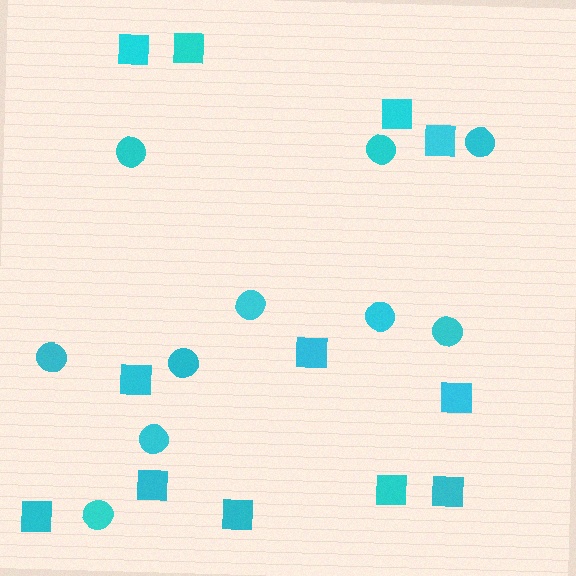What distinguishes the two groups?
There are 2 groups: one group of circles (10) and one group of squares (12).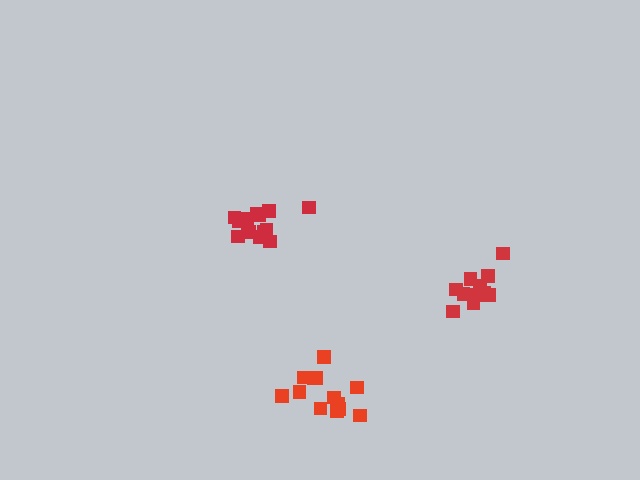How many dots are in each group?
Group 1: 14 dots, Group 2: 13 dots, Group 3: 12 dots (39 total).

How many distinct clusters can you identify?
There are 3 distinct clusters.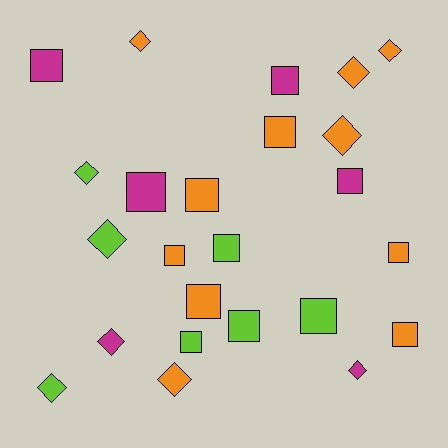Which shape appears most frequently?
Square, with 14 objects.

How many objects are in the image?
There are 24 objects.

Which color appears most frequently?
Orange, with 11 objects.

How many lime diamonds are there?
There are 3 lime diamonds.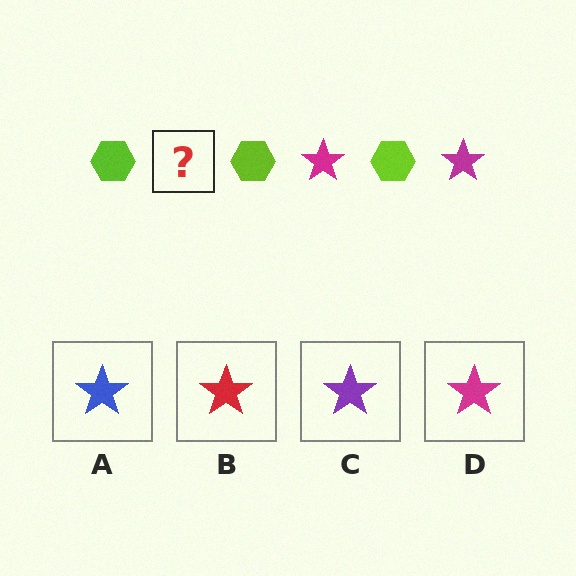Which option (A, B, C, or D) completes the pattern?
D.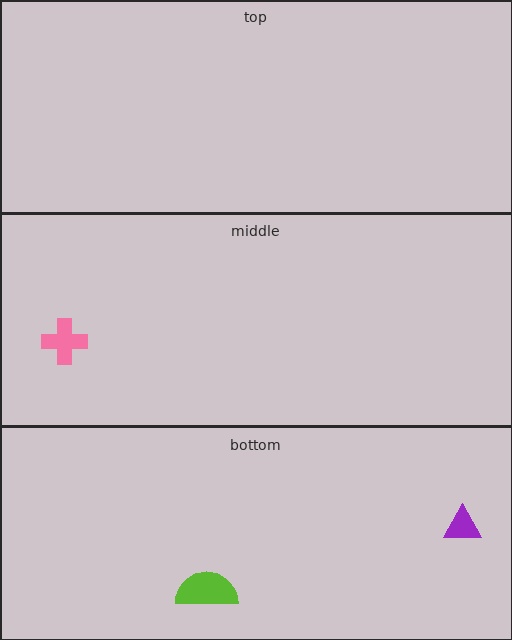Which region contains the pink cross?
The middle region.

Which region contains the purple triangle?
The bottom region.